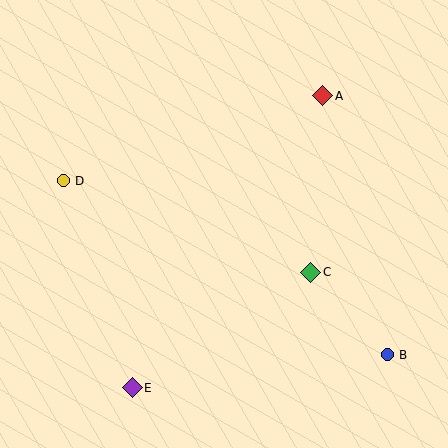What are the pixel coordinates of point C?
Point C is at (311, 272).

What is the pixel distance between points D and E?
The distance between D and E is 218 pixels.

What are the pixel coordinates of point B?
Point B is at (387, 355).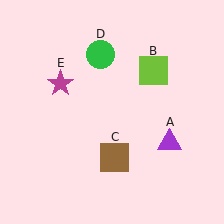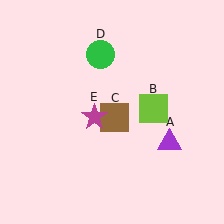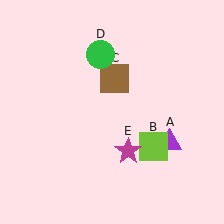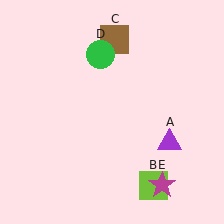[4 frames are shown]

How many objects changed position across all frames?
3 objects changed position: lime square (object B), brown square (object C), magenta star (object E).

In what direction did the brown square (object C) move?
The brown square (object C) moved up.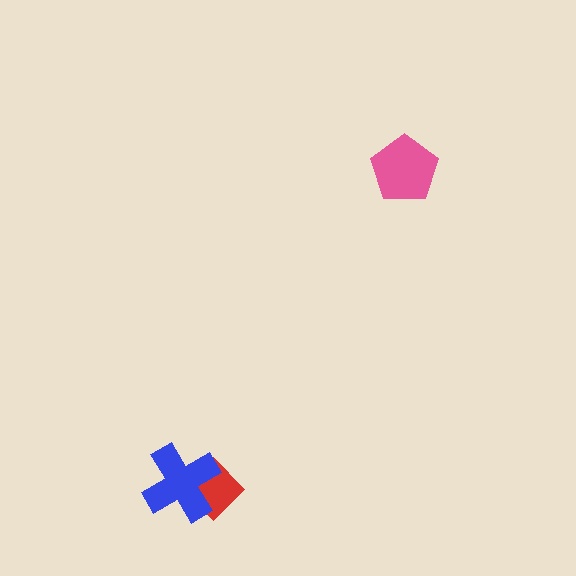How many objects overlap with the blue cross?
1 object overlaps with the blue cross.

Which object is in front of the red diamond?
The blue cross is in front of the red diamond.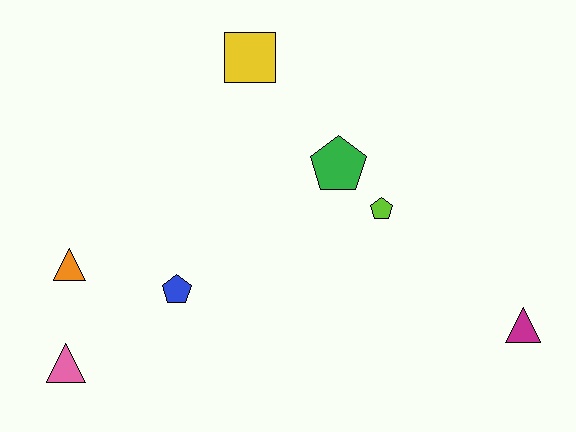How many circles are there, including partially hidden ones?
There are no circles.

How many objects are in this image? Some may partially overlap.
There are 7 objects.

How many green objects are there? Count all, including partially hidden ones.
There is 1 green object.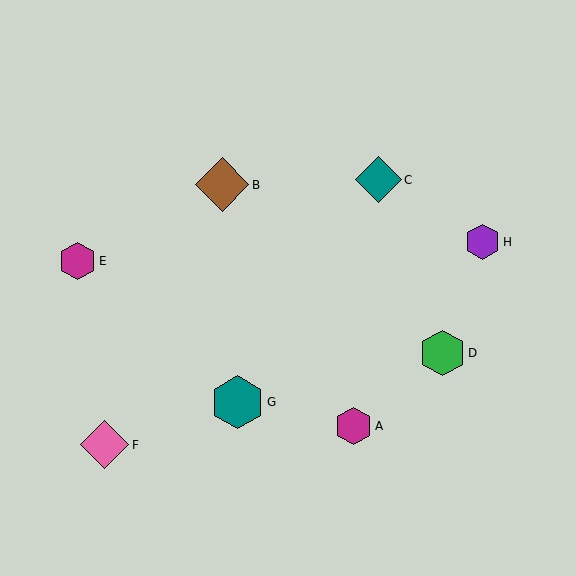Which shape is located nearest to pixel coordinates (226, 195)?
The brown diamond (labeled B) at (222, 185) is nearest to that location.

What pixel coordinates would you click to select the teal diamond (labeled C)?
Click at (379, 180) to select the teal diamond C.